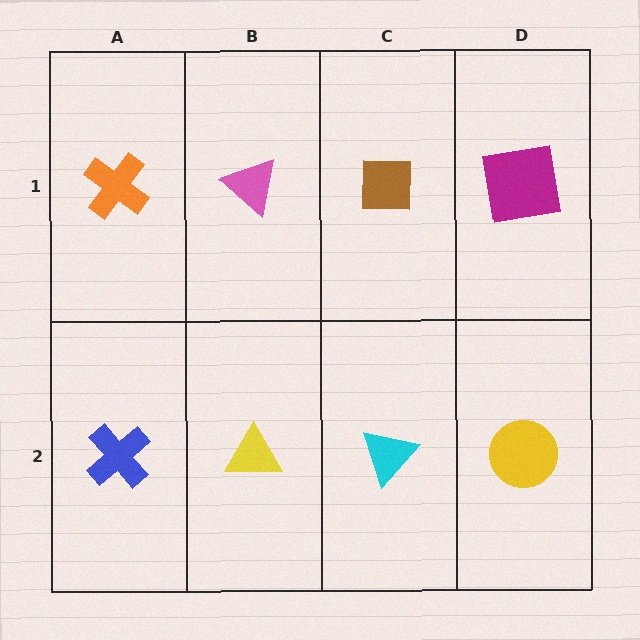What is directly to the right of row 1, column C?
A magenta square.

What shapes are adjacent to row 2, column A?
An orange cross (row 1, column A), a yellow triangle (row 2, column B).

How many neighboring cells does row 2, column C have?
3.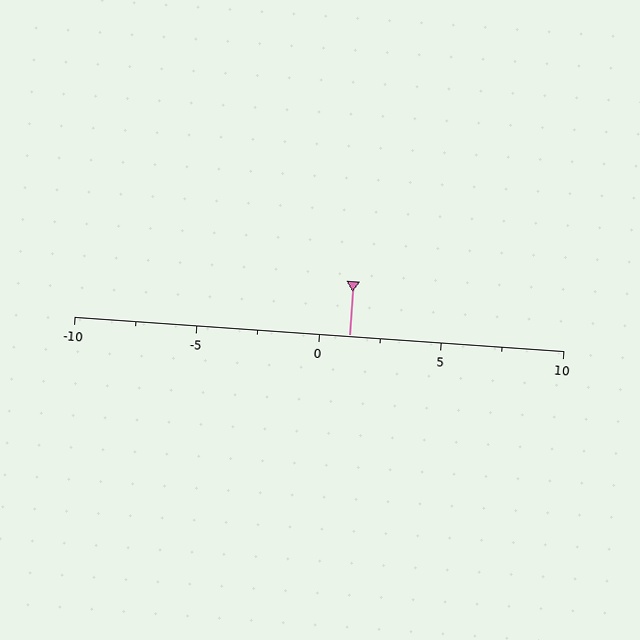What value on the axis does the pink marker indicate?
The marker indicates approximately 1.2.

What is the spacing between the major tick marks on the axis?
The major ticks are spaced 5 apart.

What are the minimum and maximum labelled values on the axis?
The axis runs from -10 to 10.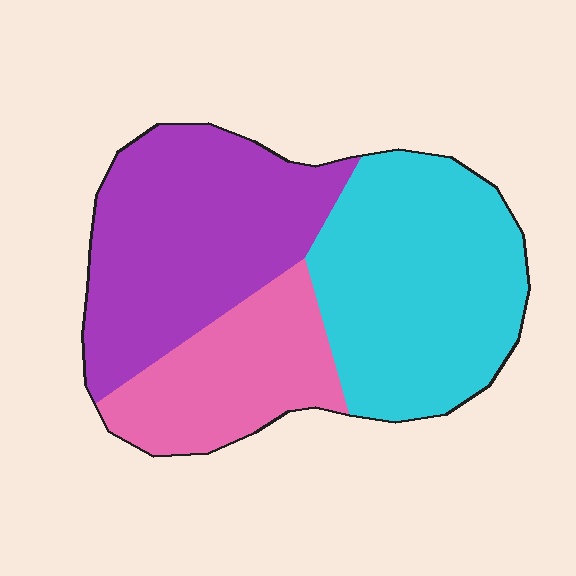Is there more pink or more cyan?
Cyan.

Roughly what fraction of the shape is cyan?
Cyan takes up between a third and a half of the shape.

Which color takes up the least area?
Pink, at roughly 20%.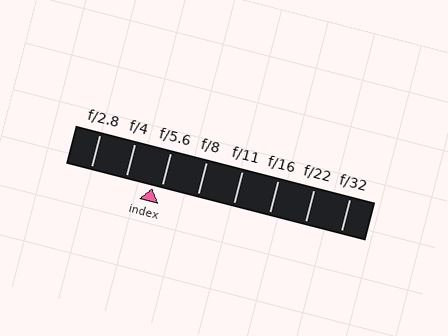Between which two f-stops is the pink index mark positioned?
The index mark is between f/4 and f/5.6.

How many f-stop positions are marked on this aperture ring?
There are 8 f-stop positions marked.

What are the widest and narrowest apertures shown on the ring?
The widest aperture shown is f/2.8 and the narrowest is f/32.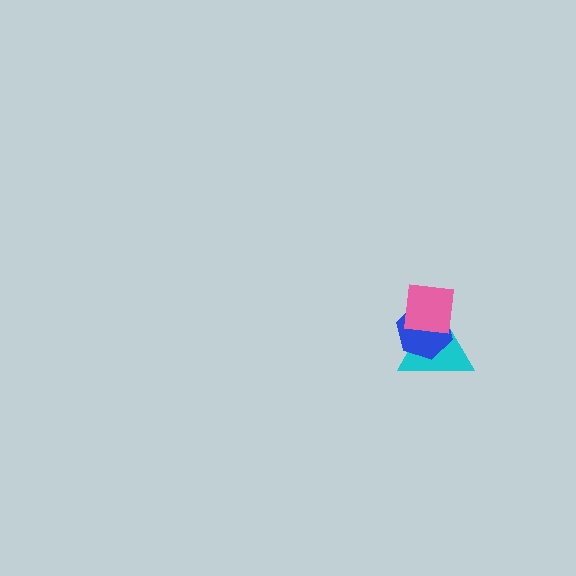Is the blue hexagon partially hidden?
Yes, it is partially covered by another shape.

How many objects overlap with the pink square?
2 objects overlap with the pink square.